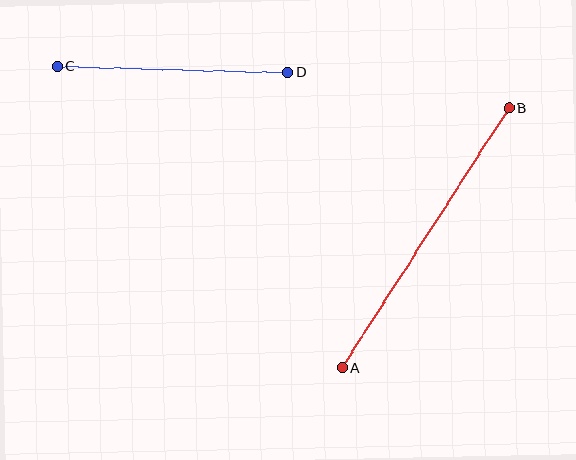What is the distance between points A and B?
The distance is approximately 309 pixels.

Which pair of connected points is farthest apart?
Points A and B are farthest apart.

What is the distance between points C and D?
The distance is approximately 231 pixels.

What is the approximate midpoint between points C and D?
The midpoint is at approximately (172, 69) pixels.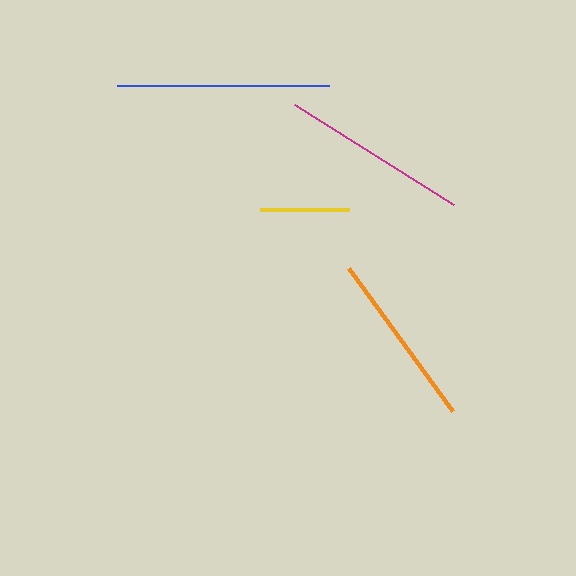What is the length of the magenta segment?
The magenta segment is approximately 189 pixels long.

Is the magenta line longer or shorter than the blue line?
The blue line is longer than the magenta line.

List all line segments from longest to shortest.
From longest to shortest: blue, magenta, orange, yellow.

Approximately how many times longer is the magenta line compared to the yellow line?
The magenta line is approximately 2.1 times the length of the yellow line.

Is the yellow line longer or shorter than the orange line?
The orange line is longer than the yellow line.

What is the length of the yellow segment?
The yellow segment is approximately 89 pixels long.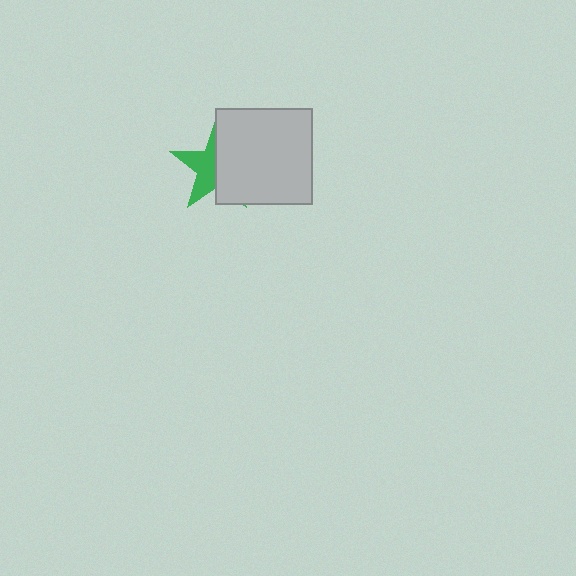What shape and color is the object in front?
The object in front is a light gray square.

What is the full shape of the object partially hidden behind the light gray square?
The partially hidden object is a green star.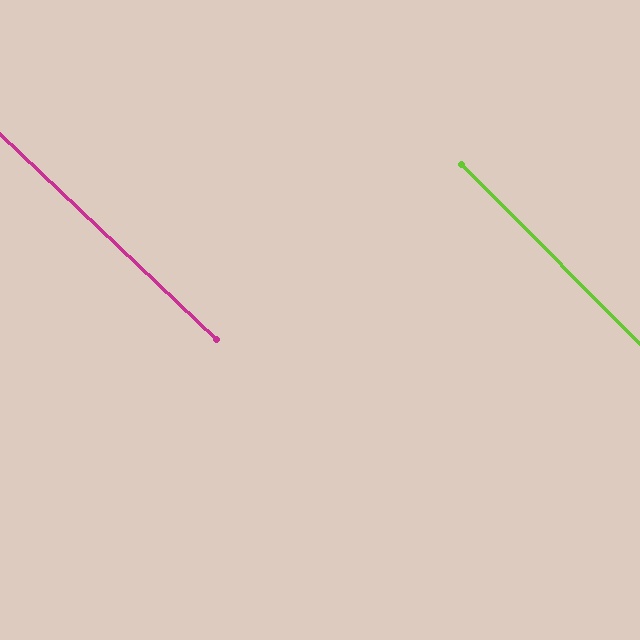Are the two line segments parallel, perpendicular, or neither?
Parallel — their directions differ by only 1.7°.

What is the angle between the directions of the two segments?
Approximately 2 degrees.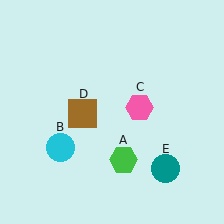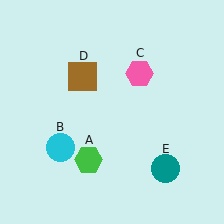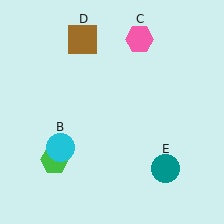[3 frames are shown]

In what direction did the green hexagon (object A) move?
The green hexagon (object A) moved left.